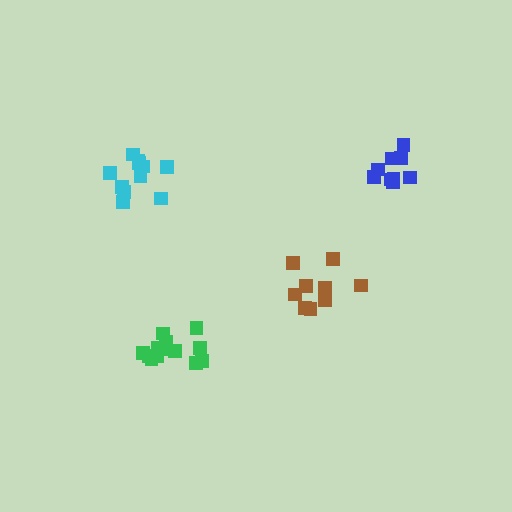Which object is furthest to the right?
The blue cluster is rightmost.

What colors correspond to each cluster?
The clusters are colored: green, blue, cyan, brown.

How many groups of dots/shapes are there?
There are 4 groups.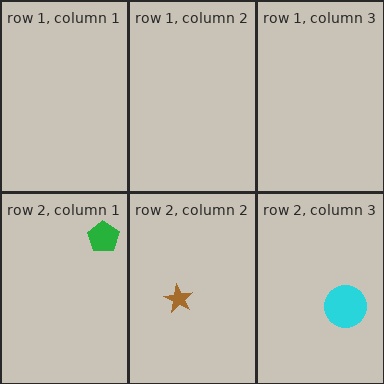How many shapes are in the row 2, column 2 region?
1.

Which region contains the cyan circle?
The row 2, column 3 region.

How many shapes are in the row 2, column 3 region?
1.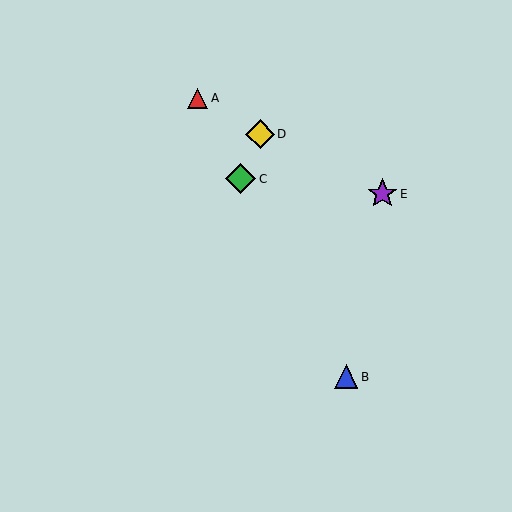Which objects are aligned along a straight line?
Objects A, B, C are aligned along a straight line.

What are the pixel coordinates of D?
Object D is at (260, 134).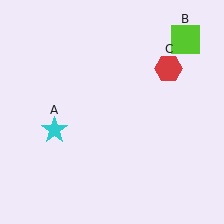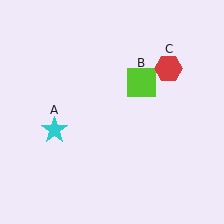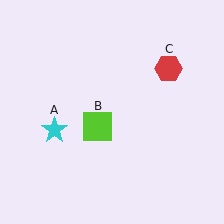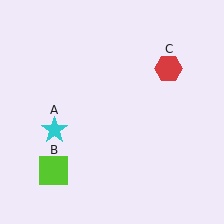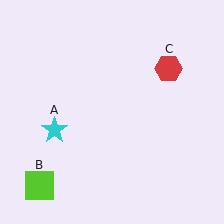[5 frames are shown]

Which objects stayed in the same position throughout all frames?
Cyan star (object A) and red hexagon (object C) remained stationary.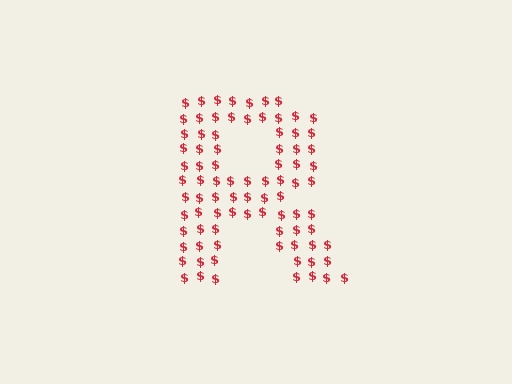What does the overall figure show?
The overall figure shows the letter R.